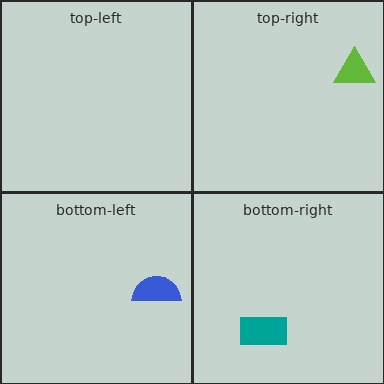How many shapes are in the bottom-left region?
1.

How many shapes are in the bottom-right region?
1.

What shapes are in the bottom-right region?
The teal rectangle.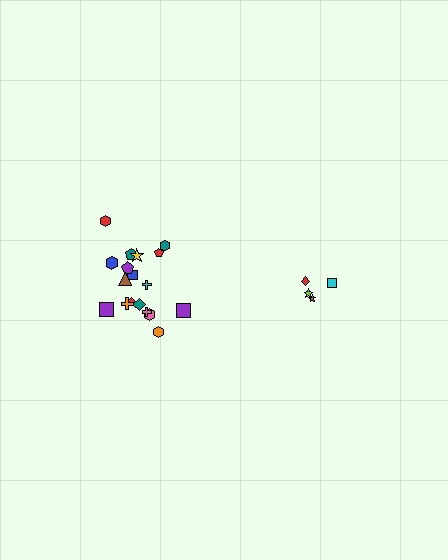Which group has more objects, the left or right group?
The left group.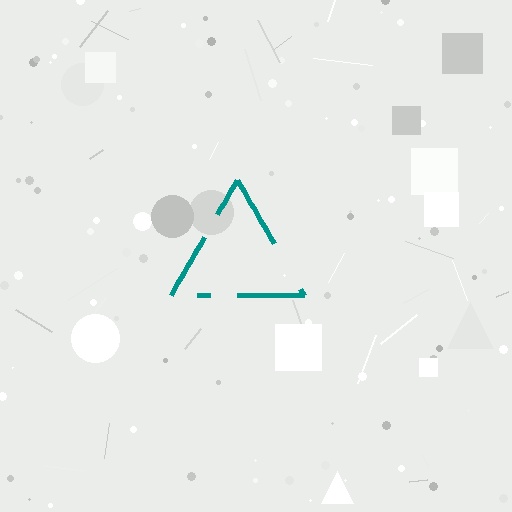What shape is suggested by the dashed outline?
The dashed outline suggests a triangle.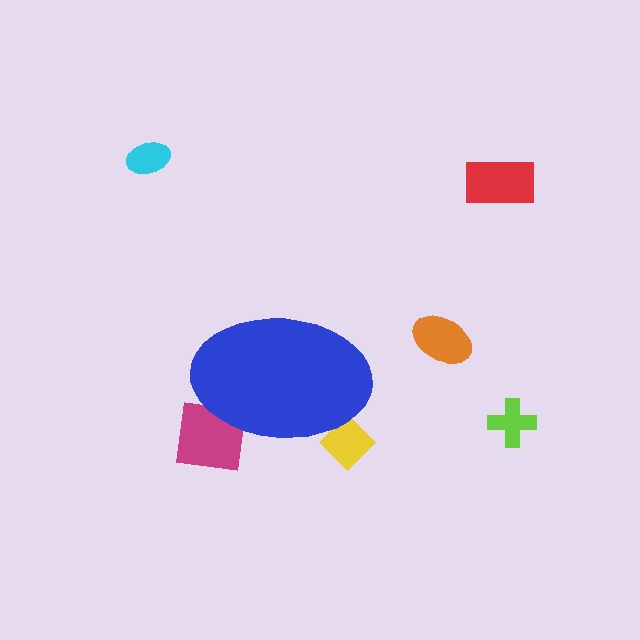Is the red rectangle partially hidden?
No, the red rectangle is fully visible.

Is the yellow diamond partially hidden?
Yes, the yellow diamond is partially hidden behind the blue ellipse.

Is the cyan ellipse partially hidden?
No, the cyan ellipse is fully visible.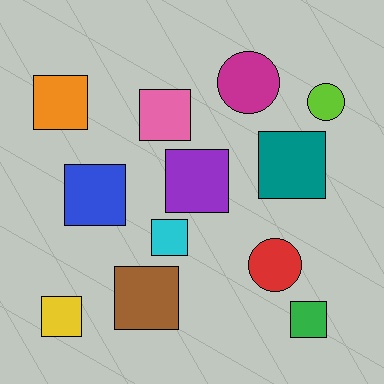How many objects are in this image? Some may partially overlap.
There are 12 objects.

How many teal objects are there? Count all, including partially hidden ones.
There is 1 teal object.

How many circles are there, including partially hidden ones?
There are 3 circles.